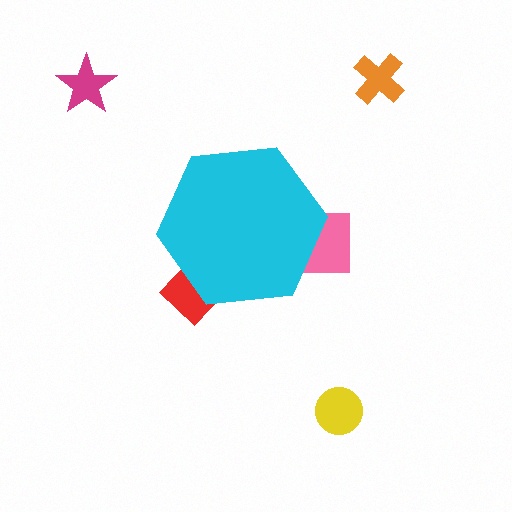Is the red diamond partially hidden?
Yes, the red diamond is partially hidden behind the cyan hexagon.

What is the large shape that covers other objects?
A cyan hexagon.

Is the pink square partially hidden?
Yes, the pink square is partially hidden behind the cyan hexagon.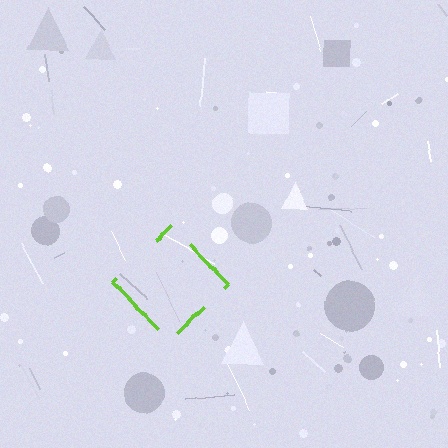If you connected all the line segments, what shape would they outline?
They would outline a diamond.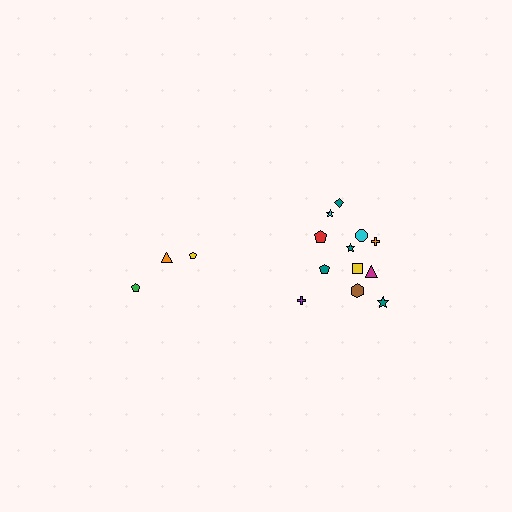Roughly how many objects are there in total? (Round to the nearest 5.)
Roughly 15 objects in total.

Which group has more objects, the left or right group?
The right group.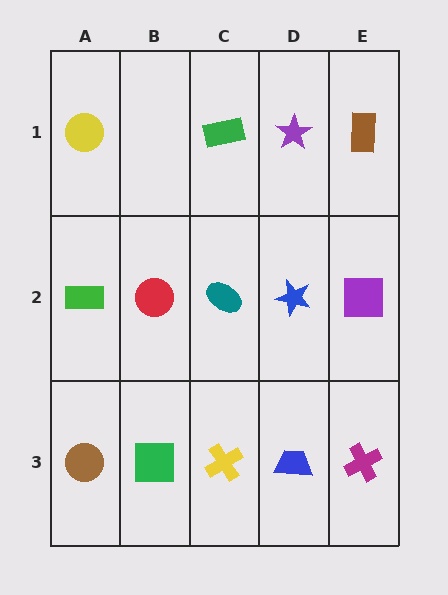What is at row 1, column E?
A brown rectangle.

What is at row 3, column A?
A brown circle.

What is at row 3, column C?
A yellow cross.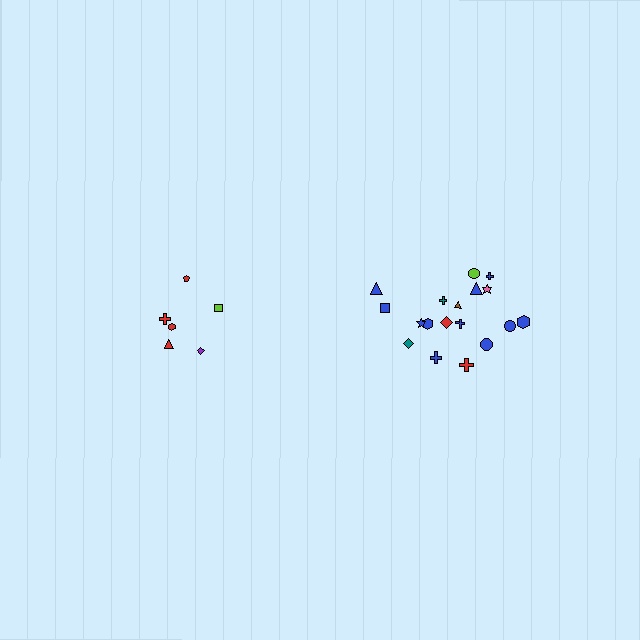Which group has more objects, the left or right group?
The right group.